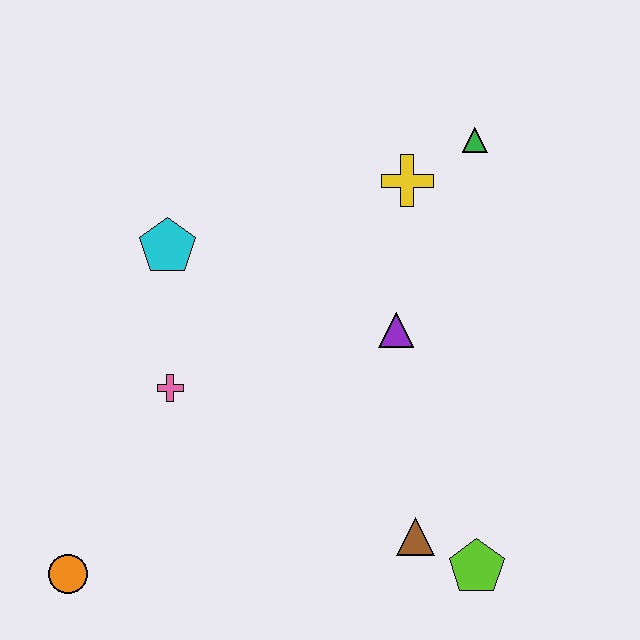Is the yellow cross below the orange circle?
No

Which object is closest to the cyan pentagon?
The pink cross is closest to the cyan pentagon.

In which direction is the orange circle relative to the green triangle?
The orange circle is below the green triangle.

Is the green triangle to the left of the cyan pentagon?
No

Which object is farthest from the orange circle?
The green triangle is farthest from the orange circle.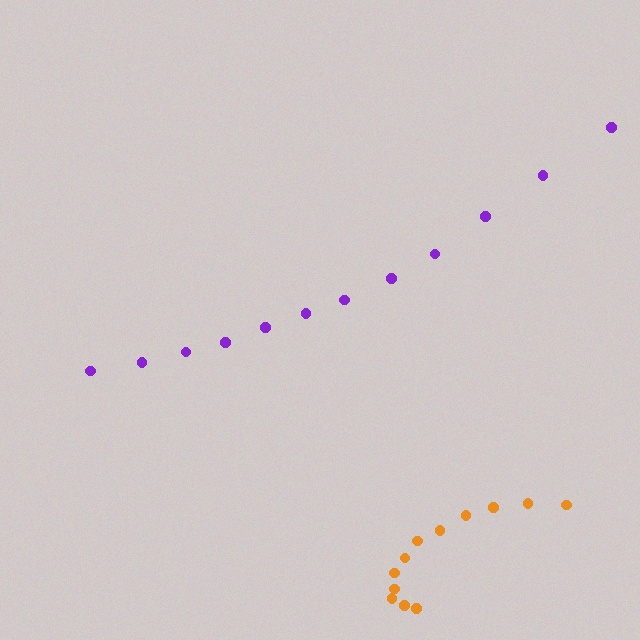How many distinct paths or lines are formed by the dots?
There are 2 distinct paths.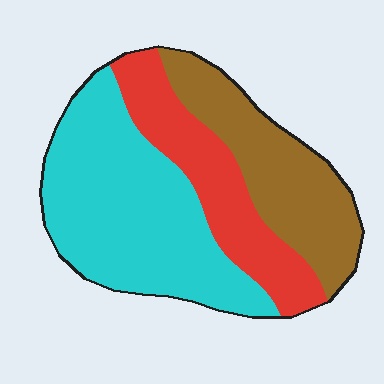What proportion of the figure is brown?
Brown covers 28% of the figure.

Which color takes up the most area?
Cyan, at roughly 45%.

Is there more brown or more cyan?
Cyan.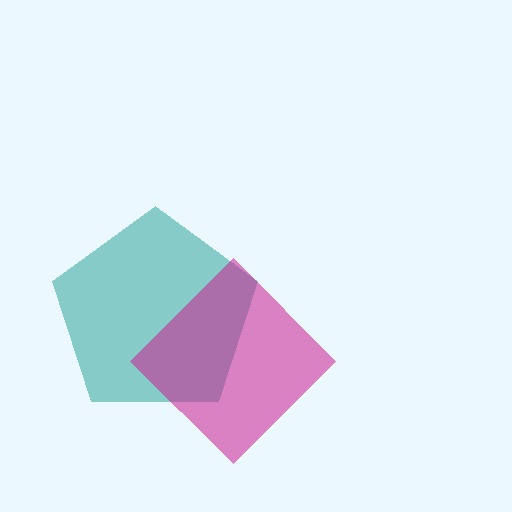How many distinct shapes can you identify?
There are 2 distinct shapes: a teal pentagon, a magenta diamond.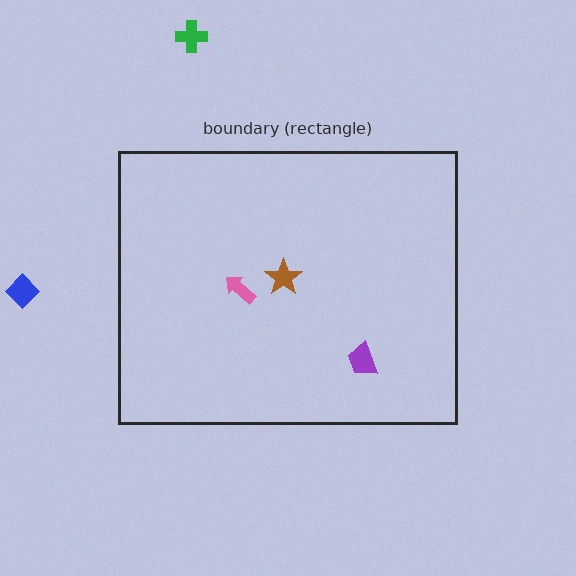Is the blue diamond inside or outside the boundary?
Outside.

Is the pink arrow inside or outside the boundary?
Inside.